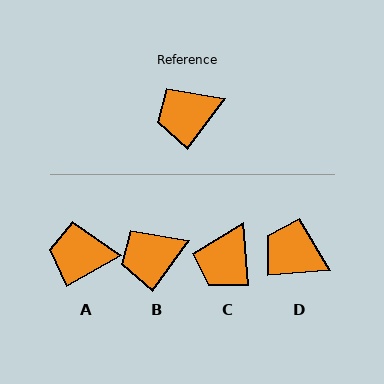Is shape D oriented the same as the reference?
No, it is off by about 49 degrees.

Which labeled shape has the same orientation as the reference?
B.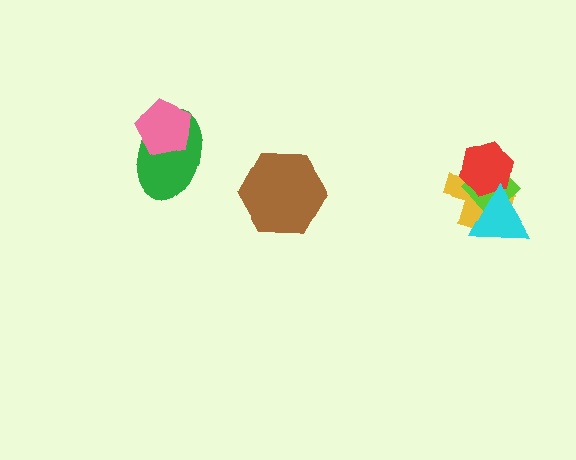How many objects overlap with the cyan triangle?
3 objects overlap with the cyan triangle.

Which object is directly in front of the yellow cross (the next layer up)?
The lime diamond is directly in front of the yellow cross.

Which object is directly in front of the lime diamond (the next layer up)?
The red hexagon is directly in front of the lime diamond.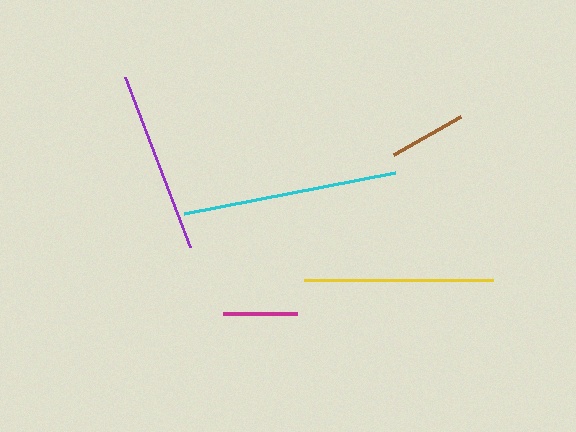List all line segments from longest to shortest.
From longest to shortest: cyan, yellow, purple, brown, magenta.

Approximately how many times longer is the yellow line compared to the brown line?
The yellow line is approximately 2.4 times the length of the brown line.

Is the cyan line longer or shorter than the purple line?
The cyan line is longer than the purple line.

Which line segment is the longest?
The cyan line is the longest at approximately 215 pixels.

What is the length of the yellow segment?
The yellow segment is approximately 189 pixels long.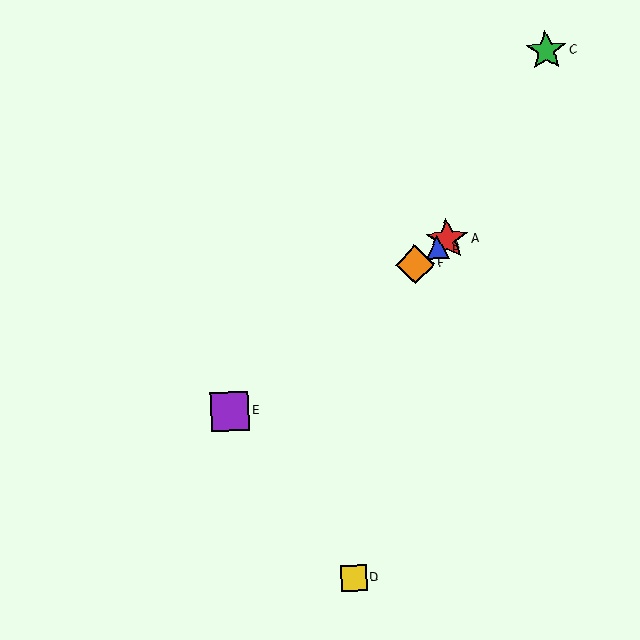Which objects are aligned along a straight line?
Objects A, B, E, F are aligned along a straight line.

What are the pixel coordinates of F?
Object F is at (415, 264).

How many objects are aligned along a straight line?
4 objects (A, B, E, F) are aligned along a straight line.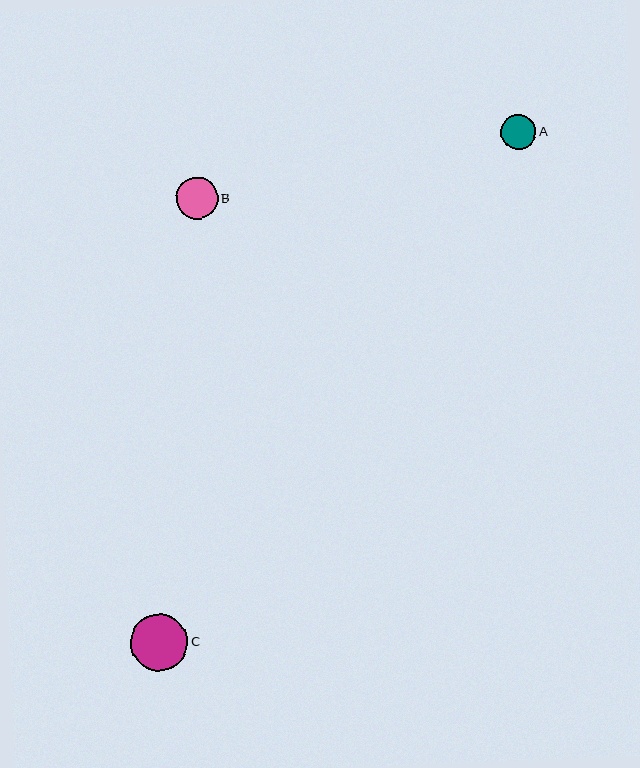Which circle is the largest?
Circle C is the largest with a size of approximately 57 pixels.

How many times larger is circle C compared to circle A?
Circle C is approximately 1.6 times the size of circle A.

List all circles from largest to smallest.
From largest to smallest: C, B, A.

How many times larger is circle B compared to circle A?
Circle B is approximately 1.2 times the size of circle A.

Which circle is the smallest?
Circle A is the smallest with a size of approximately 35 pixels.